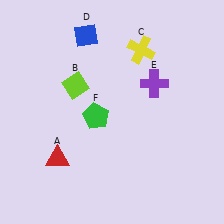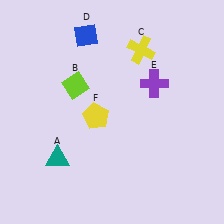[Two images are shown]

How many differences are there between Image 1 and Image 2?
There are 2 differences between the two images.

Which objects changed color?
A changed from red to teal. F changed from green to yellow.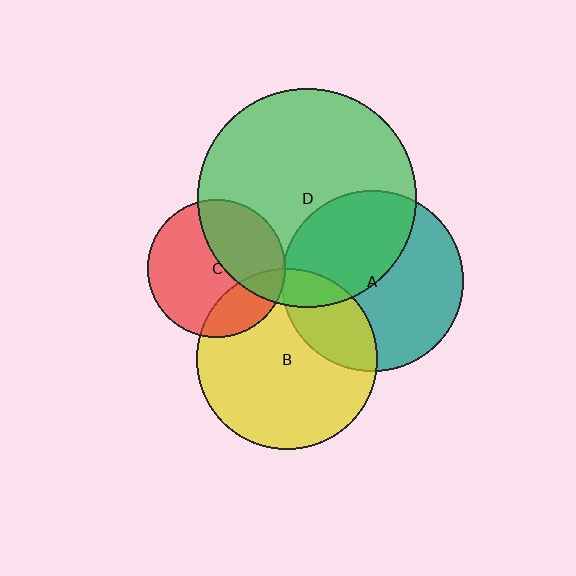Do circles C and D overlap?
Yes.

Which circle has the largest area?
Circle D (green).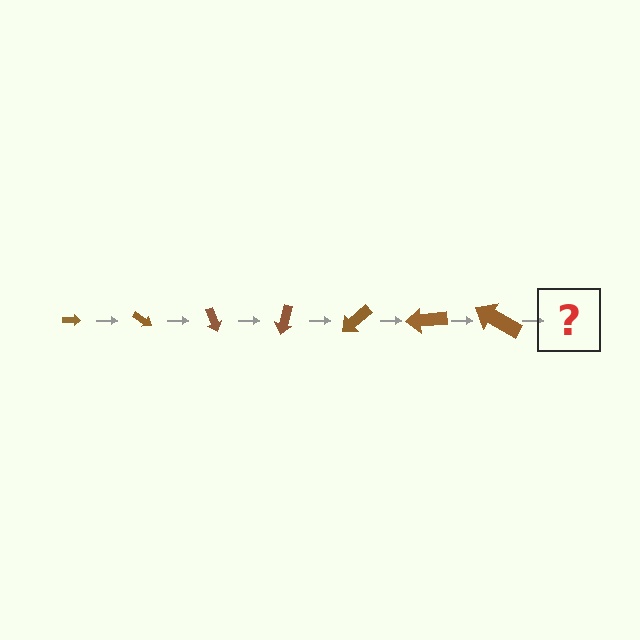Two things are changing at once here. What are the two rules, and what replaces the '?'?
The two rules are that the arrow grows larger each step and it rotates 35 degrees each step. The '?' should be an arrow, larger than the previous one and rotated 245 degrees from the start.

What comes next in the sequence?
The next element should be an arrow, larger than the previous one and rotated 245 degrees from the start.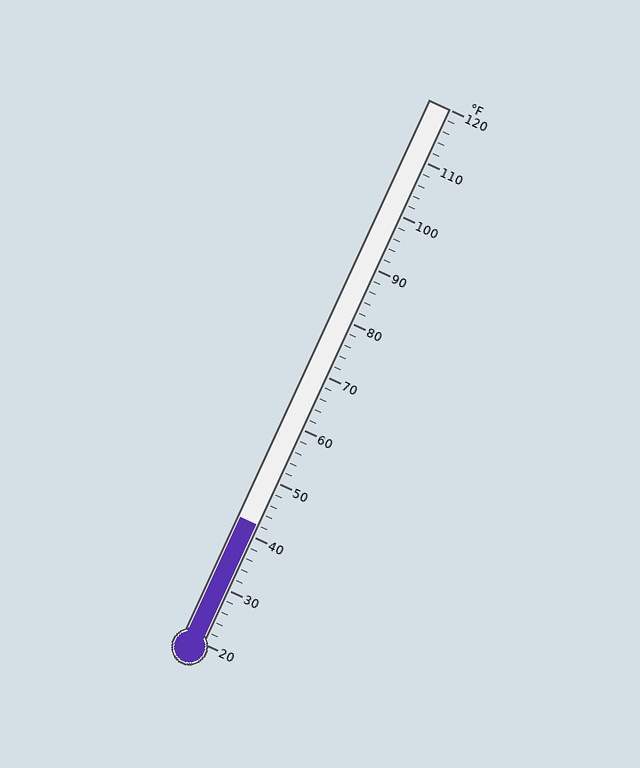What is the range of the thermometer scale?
The thermometer scale ranges from 20°F to 120°F.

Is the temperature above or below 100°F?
The temperature is below 100°F.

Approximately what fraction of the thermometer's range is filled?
The thermometer is filled to approximately 20% of its range.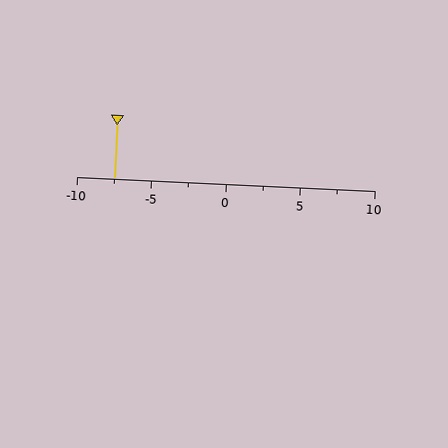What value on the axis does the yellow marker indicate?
The marker indicates approximately -7.5.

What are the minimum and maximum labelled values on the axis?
The axis runs from -10 to 10.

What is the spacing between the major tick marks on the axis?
The major ticks are spaced 5 apart.